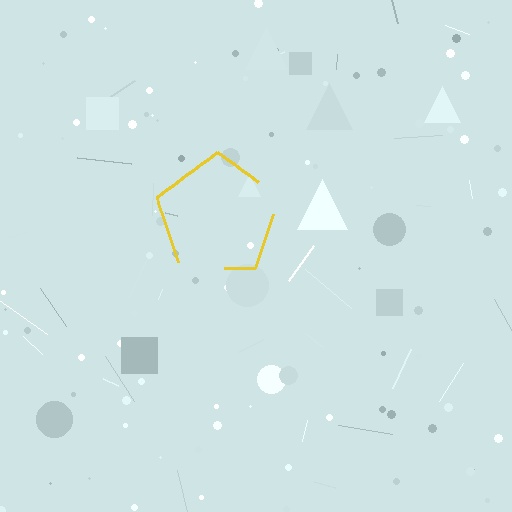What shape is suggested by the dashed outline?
The dashed outline suggests a pentagon.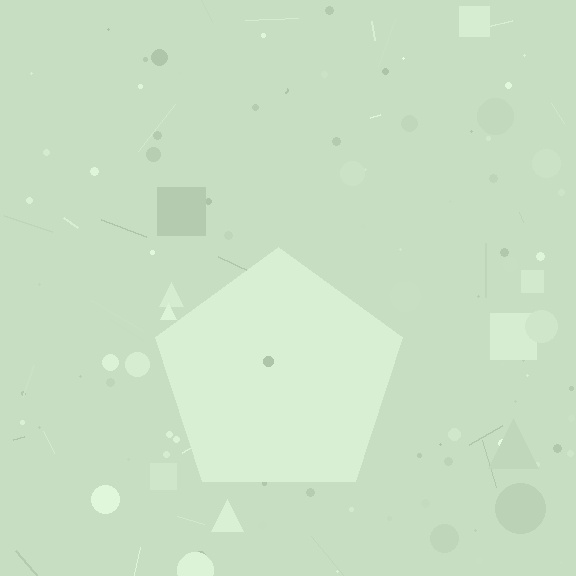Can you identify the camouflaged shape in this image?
The camouflaged shape is a pentagon.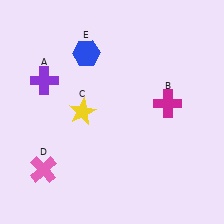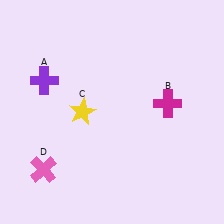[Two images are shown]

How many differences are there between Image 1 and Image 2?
There is 1 difference between the two images.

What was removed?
The blue hexagon (E) was removed in Image 2.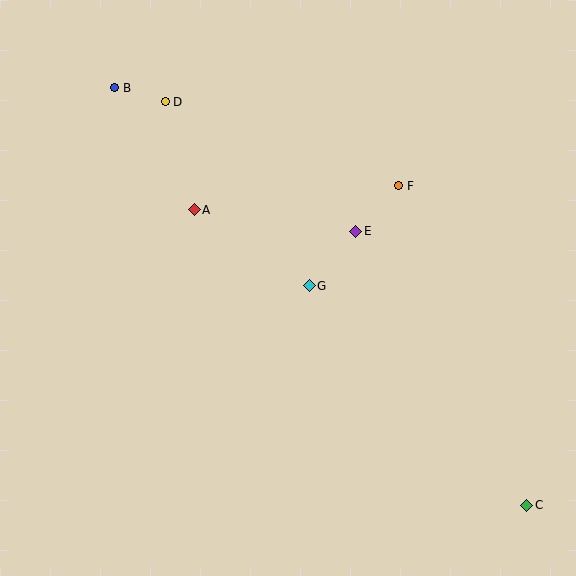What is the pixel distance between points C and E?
The distance between C and E is 323 pixels.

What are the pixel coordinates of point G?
Point G is at (309, 286).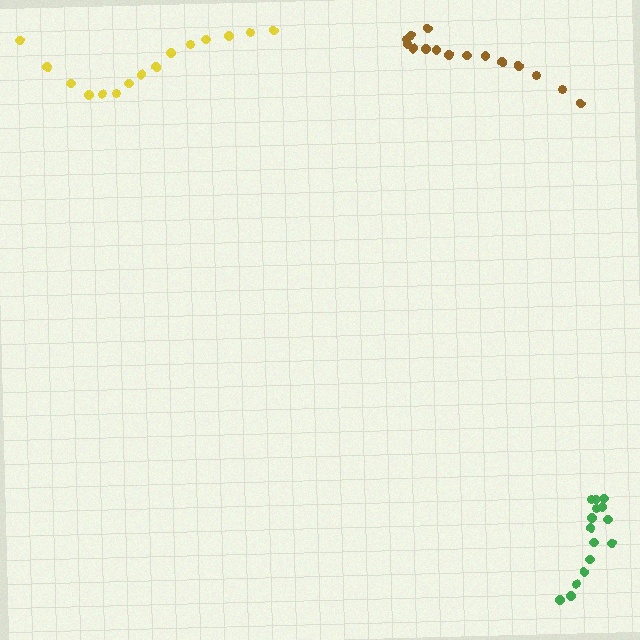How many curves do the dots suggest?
There are 3 distinct paths.